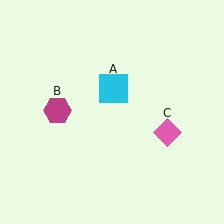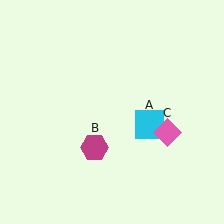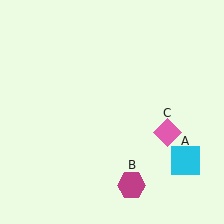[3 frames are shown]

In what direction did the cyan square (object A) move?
The cyan square (object A) moved down and to the right.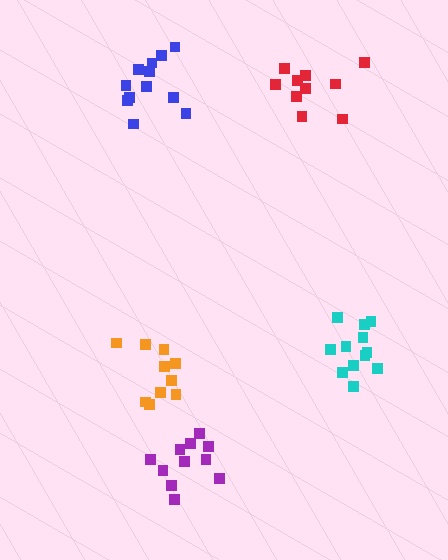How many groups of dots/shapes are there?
There are 5 groups.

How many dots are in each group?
Group 1: 13 dots, Group 2: 12 dots, Group 3: 10 dots, Group 4: 11 dots, Group 5: 10 dots (56 total).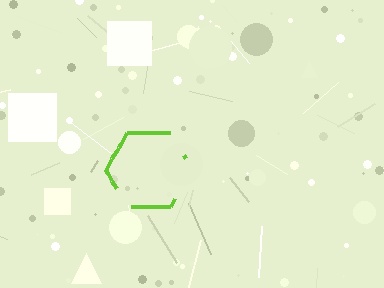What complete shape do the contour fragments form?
The contour fragments form a hexagon.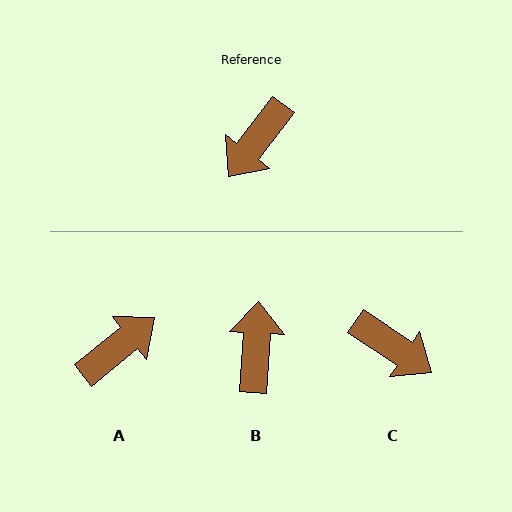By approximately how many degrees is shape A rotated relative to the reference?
Approximately 166 degrees counter-clockwise.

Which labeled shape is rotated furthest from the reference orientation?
A, about 166 degrees away.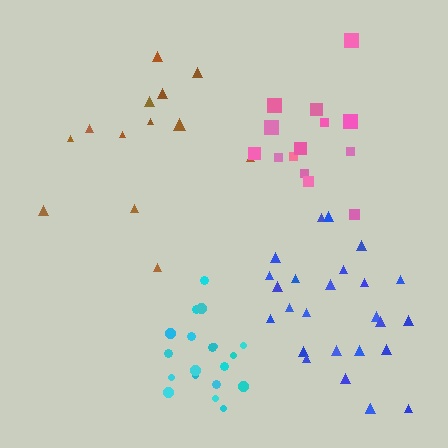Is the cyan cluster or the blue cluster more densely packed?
Cyan.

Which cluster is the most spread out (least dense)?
Brown.